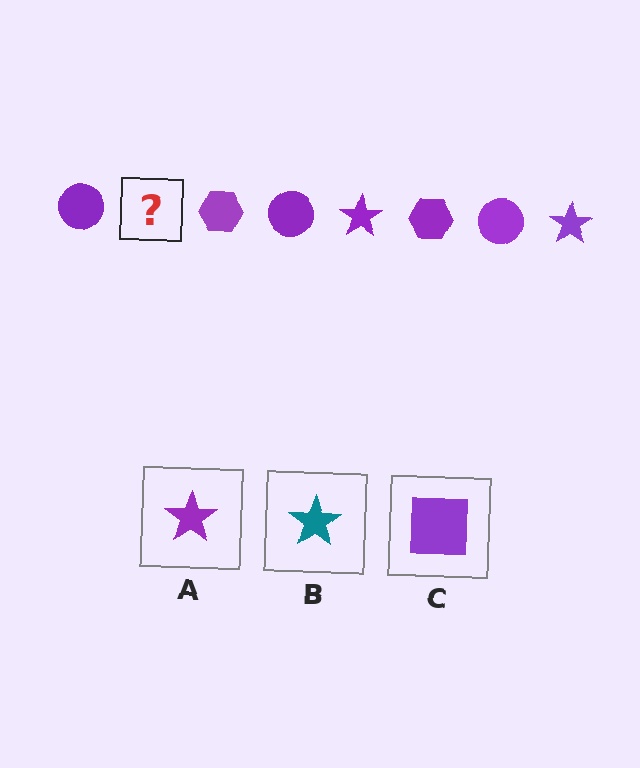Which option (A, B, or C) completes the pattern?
A.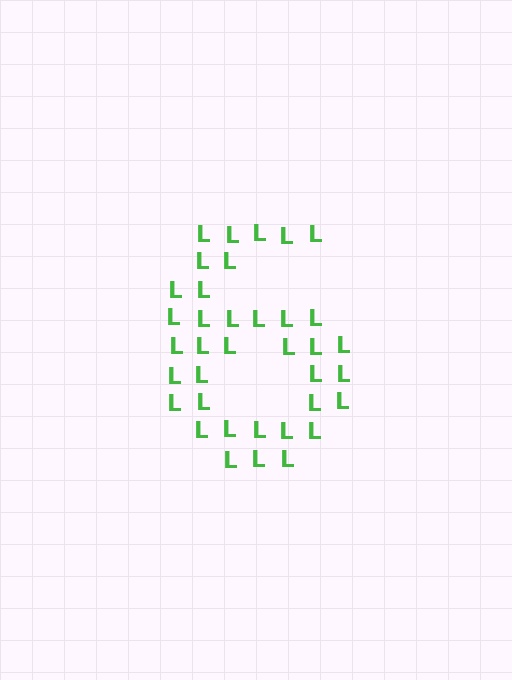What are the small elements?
The small elements are letter L's.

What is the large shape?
The large shape is the digit 6.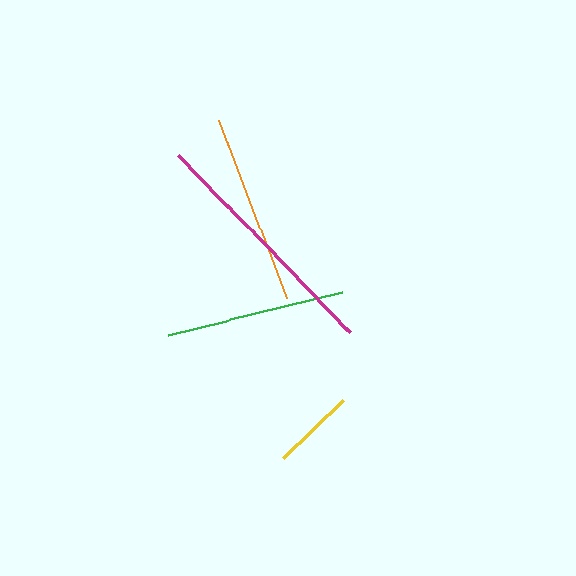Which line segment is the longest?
The magenta line is the longest at approximately 248 pixels.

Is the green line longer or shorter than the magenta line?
The magenta line is longer than the green line.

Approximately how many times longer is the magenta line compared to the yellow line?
The magenta line is approximately 3.0 times the length of the yellow line.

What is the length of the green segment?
The green segment is approximately 179 pixels long.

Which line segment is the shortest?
The yellow line is the shortest at approximately 83 pixels.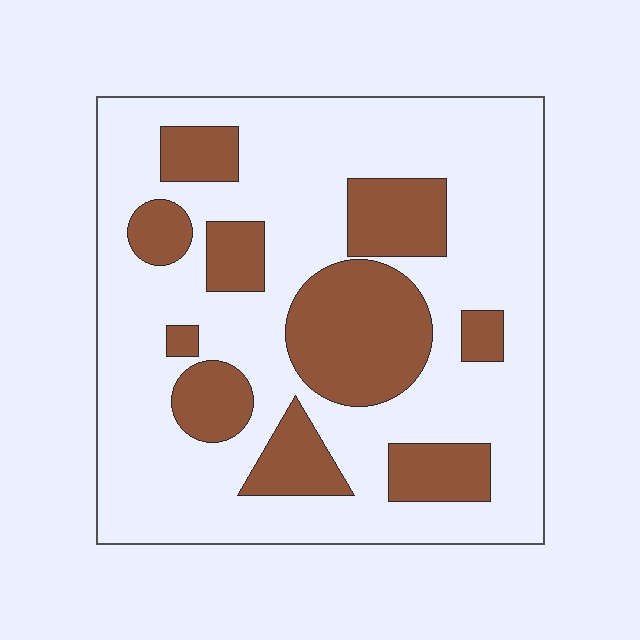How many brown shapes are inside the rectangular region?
10.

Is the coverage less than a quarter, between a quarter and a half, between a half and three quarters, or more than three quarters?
Between a quarter and a half.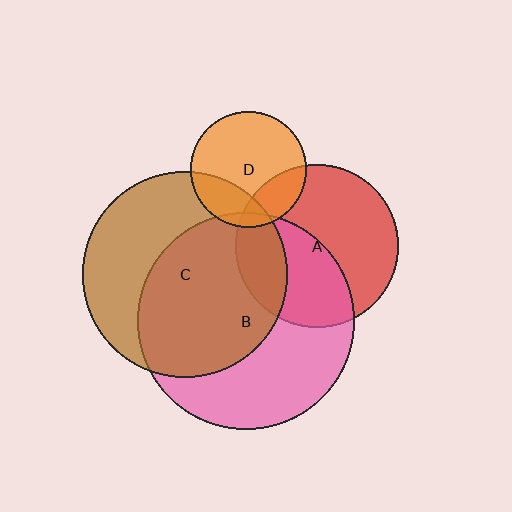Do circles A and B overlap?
Yes.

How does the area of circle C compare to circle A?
Approximately 1.6 times.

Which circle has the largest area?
Circle B (pink).